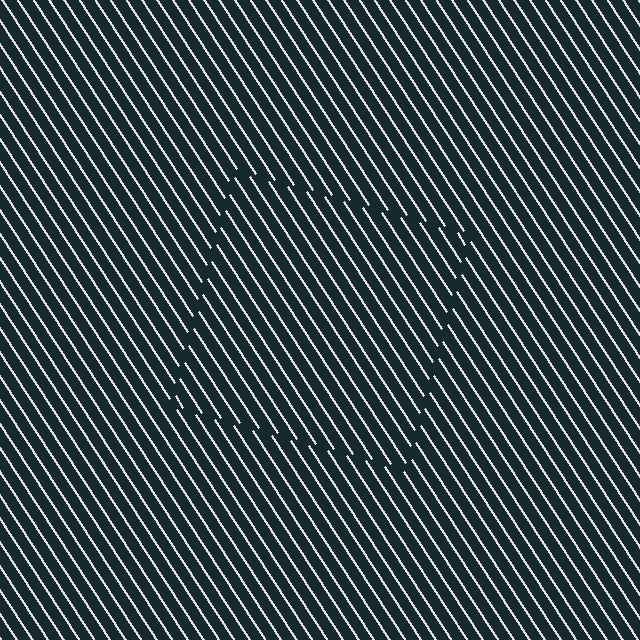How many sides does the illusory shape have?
4 sides — the line-ends trace a square.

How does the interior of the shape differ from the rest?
The interior of the shape contains the same grating, shifted by half a period — the contour is defined by the phase discontinuity where line-ends from the inner and outer gratings abut.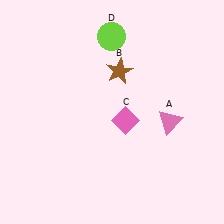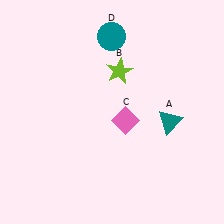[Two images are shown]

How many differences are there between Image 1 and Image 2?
There are 3 differences between the two images.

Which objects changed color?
A changed from pink to teal. B changed from brown to lime. D changed from lime to teal.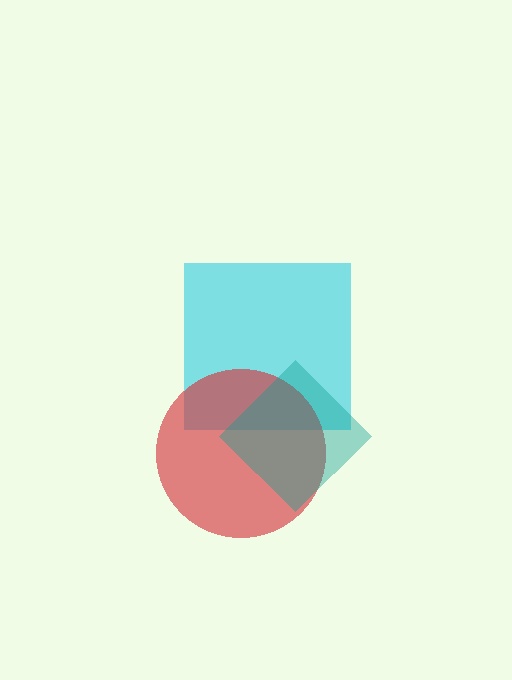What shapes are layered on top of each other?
The layered shapes are: a cyan square, a red circle, a teal diamond.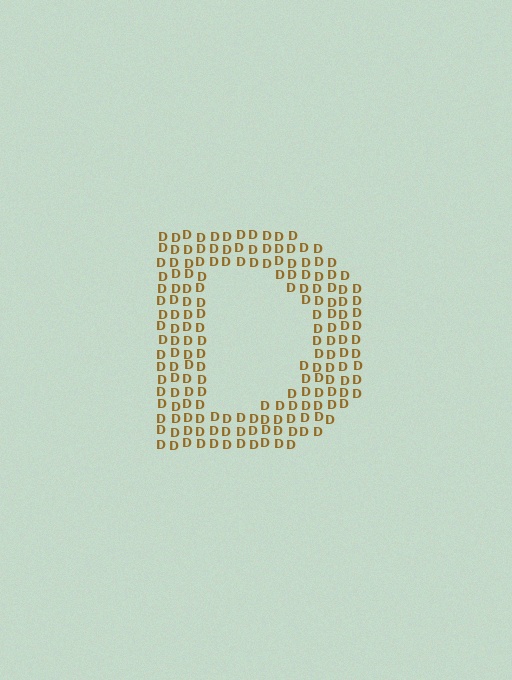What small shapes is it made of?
It is made of small letter D's.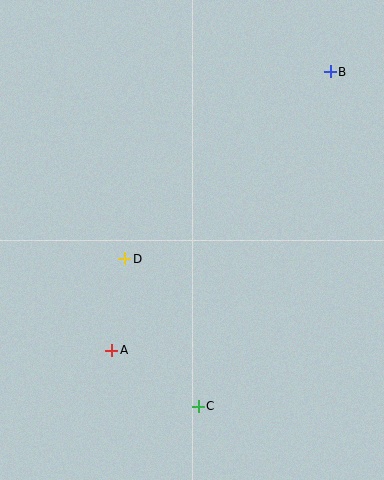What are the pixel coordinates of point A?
Point A is at (112, 350).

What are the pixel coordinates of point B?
Point B is at (330, 72).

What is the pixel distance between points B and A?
The distance between B and A is 354 pixels.